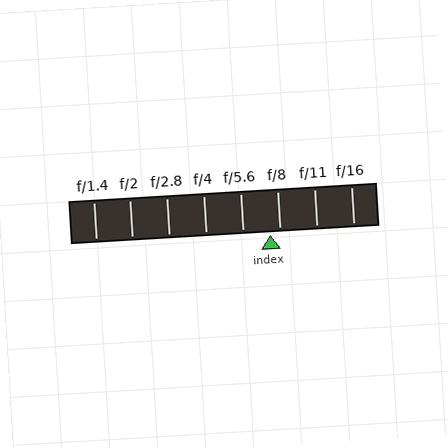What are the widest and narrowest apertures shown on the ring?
The widest aperture shown is f/1.4 and the narrowest is f/16.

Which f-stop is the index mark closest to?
The index mark is closest to f/8.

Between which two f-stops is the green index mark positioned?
The index mark is between f/5.6 and f/8.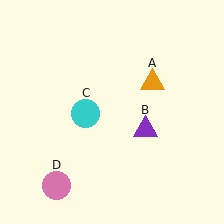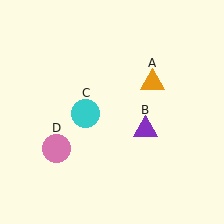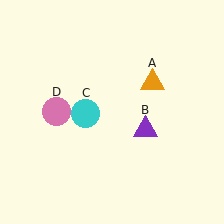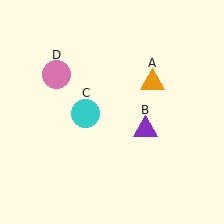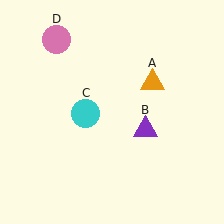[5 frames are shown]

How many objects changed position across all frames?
1 object changed position: pink circle (object D).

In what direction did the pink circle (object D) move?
The pink circle (object D) moved up.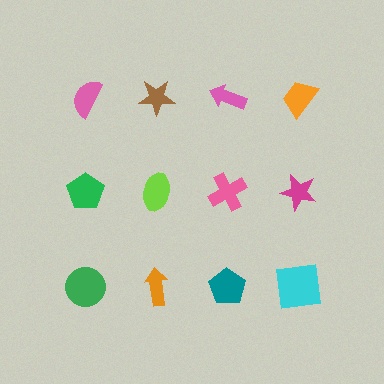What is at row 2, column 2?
A lime ellipse.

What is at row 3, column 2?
An orange arrow.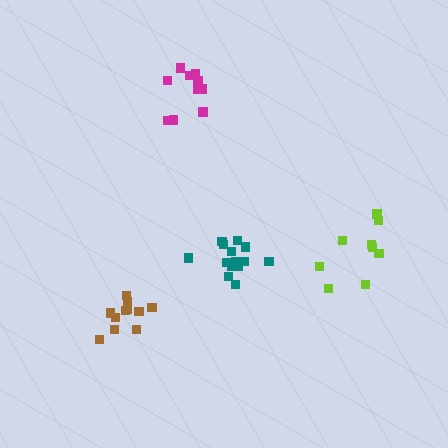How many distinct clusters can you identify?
There are 4 distinct clusters.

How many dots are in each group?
Group 1: 11 dots, Group 2: 9 dots, Group 3: 14 dots, Group 4: 11 dots (45 total).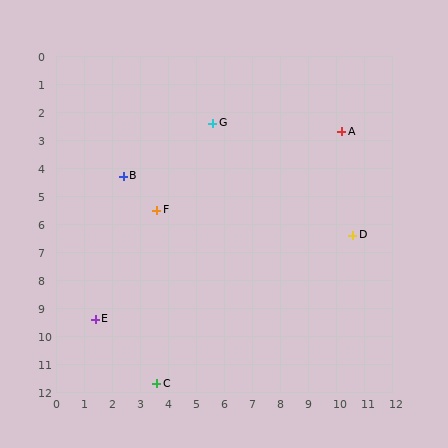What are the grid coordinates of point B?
Point B is at approximately (2.4, 4.3).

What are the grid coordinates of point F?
Point F is at approximately (3.6, 5.5).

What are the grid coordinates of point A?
Point A is at approximately (10.2, 2.7).